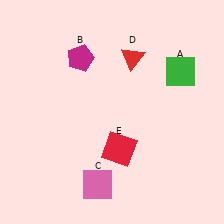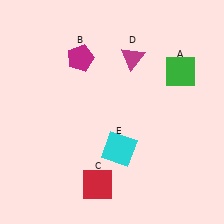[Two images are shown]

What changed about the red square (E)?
In Image 1, E is red. In Image 2, it changed to cyan.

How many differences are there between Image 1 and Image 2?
There are 3 differences between the two images.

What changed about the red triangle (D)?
In Image 1, D is red. In Image 2, it changed to magenta.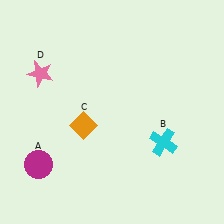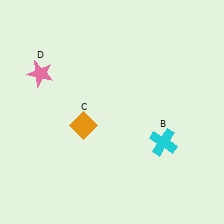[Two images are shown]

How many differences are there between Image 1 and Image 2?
There is 1 difference between the two images.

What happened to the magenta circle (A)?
The magenta circle (A) was removed in Image 2. It was in the bottom-left area of Image 1.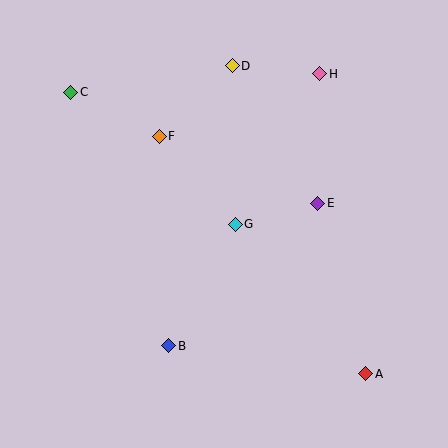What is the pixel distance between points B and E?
The distance between B and E is 206 pixels.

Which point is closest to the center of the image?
Point G at (235, 224) is closest to the center.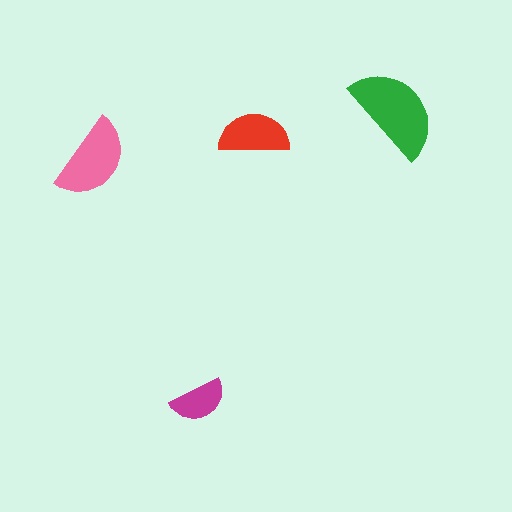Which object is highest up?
The green semicircle is topmost.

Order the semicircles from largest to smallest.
the green one, the pink one, the red one, the magenta one.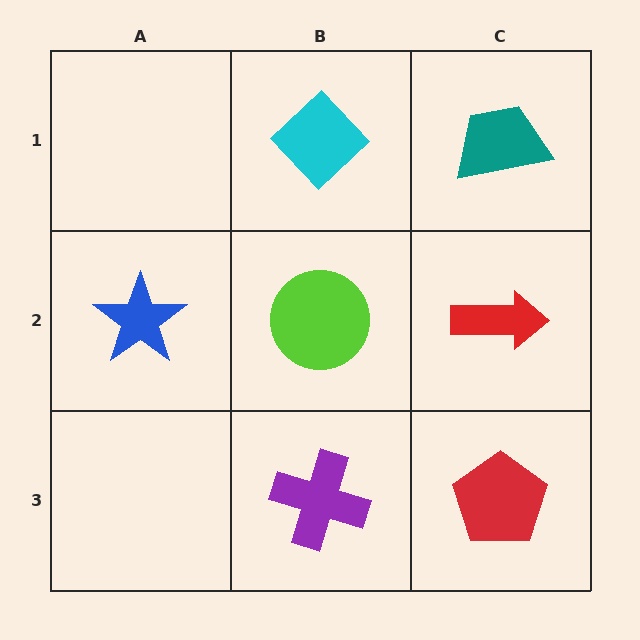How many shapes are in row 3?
2 shapes.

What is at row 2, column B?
A lime circle.